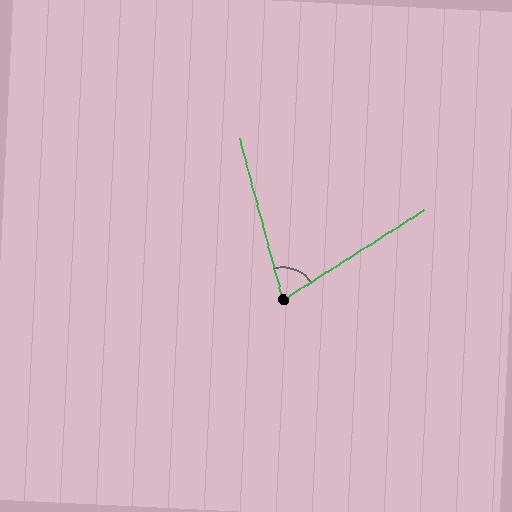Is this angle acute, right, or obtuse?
It is acute.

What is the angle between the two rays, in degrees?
Approximately 72 degrees.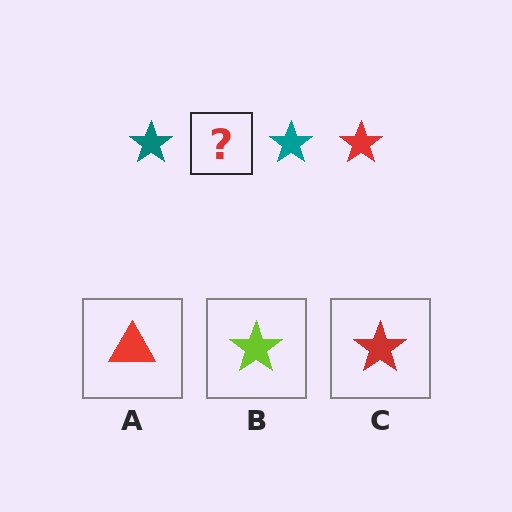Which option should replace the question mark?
Option C.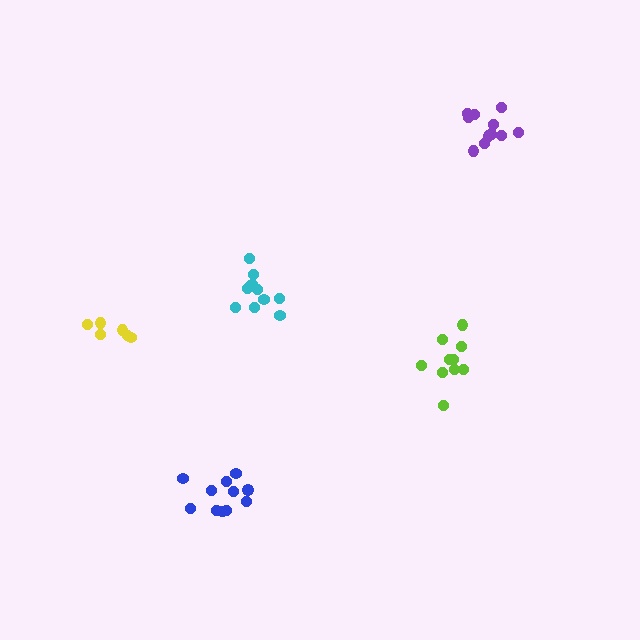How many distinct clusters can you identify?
There are 5 distinct clusters.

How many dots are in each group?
Group 1: 11 dots, Group 2: 11 dots, Group 3: 10 dots, Group 4: 10 dots, Group 5: 6 dots (48 total).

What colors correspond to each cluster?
The clusters are colored: purple, blue, cyan, lime, yellow.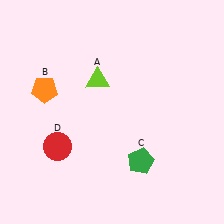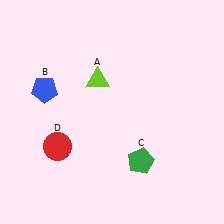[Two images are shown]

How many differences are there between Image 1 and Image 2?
There is 1 difference between the two images.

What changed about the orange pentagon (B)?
In Image 1, B is orange. In Image 2, it changed to blue.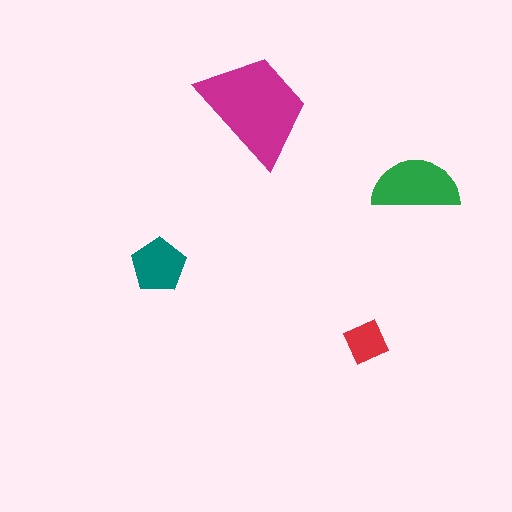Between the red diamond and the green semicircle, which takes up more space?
The green semicircle.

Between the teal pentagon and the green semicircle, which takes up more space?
The green semicircle.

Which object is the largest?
The magenta trapezoid.